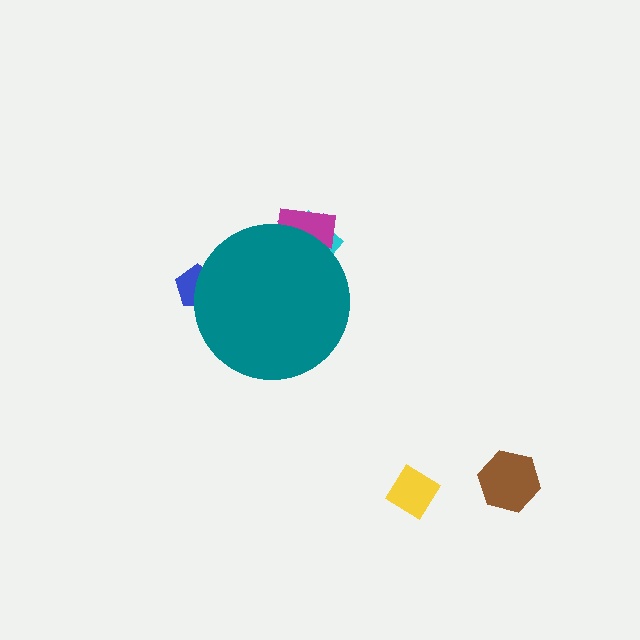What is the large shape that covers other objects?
A teal circle.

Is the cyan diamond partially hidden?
Yes, the cyan diamond is partially hidden behind the teal circle.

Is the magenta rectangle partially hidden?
Yes, the magenta rectangle is partially hidden behind the teal circle.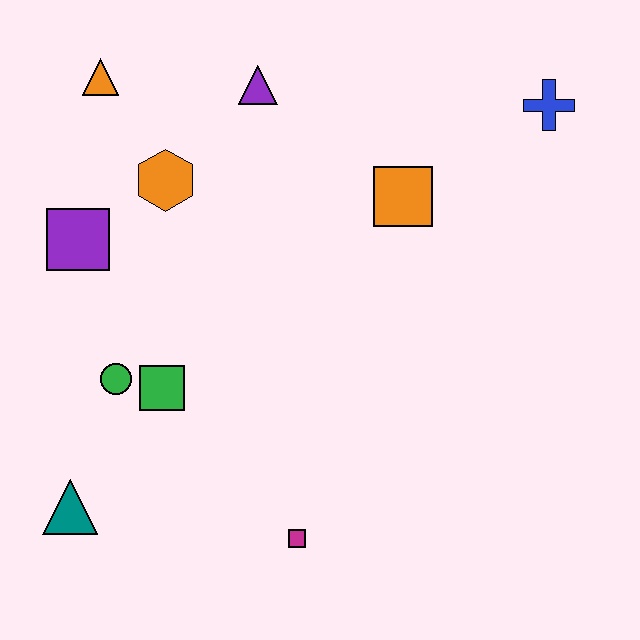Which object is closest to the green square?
The green circle is closest to the green square.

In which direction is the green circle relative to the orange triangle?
The green circle is below the orange triangle.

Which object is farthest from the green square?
The blue cross is farthest from the green square.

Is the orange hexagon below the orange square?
No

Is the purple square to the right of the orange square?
No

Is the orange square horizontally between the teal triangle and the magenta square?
No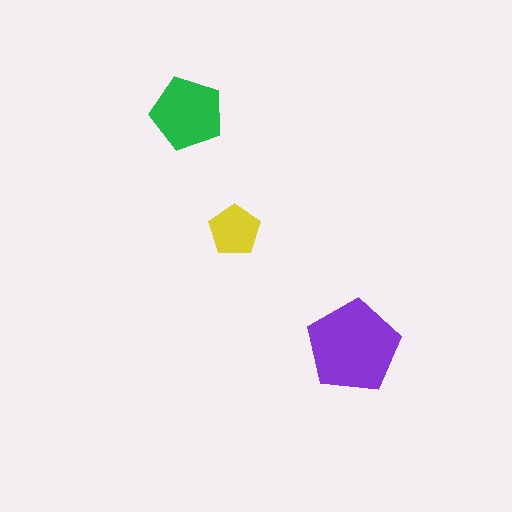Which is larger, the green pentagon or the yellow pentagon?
The green one.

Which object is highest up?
The green pentagon is topmost.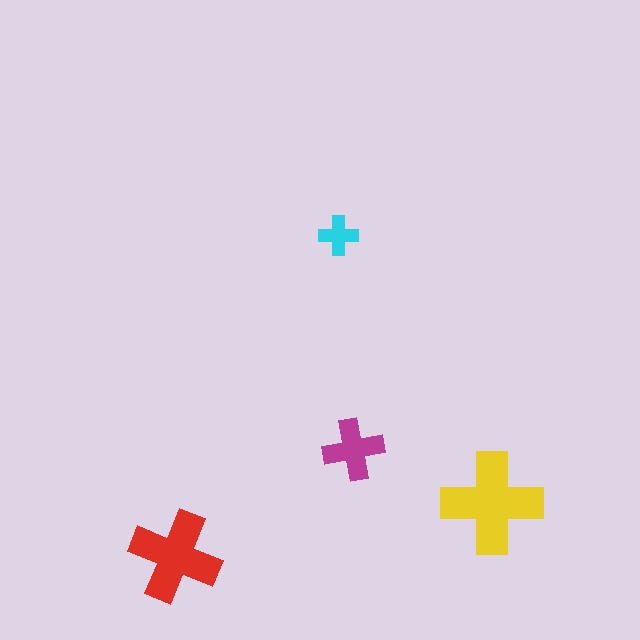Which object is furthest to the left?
The red cross is leftmost.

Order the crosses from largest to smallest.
the yellow one, the red one, the magenta one, the cyan one.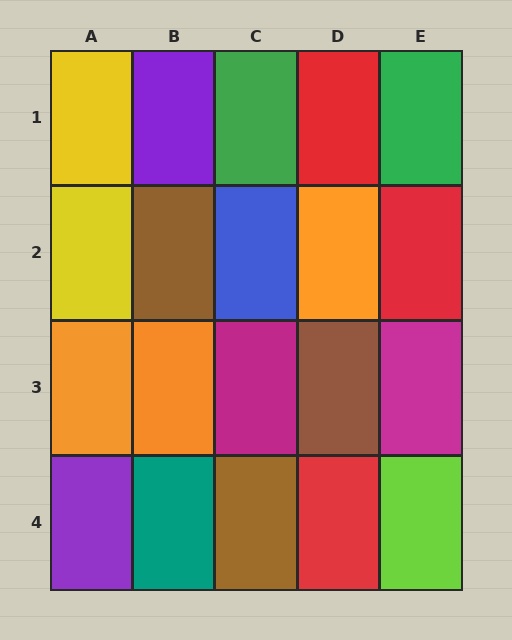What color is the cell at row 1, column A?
Yellow.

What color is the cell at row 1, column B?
Purple.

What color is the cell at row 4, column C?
Brown.